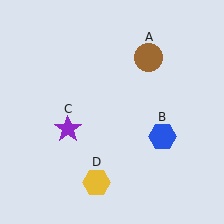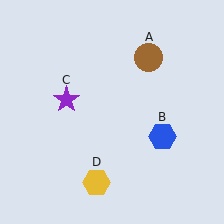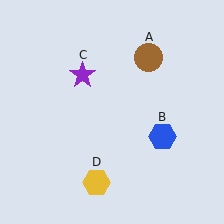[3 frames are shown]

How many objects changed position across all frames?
1 object changed position: purple star (object C).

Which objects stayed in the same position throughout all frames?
Brown circle (object A) and blue hexagon (object B) and yellow hexagon (object D) remained stationary.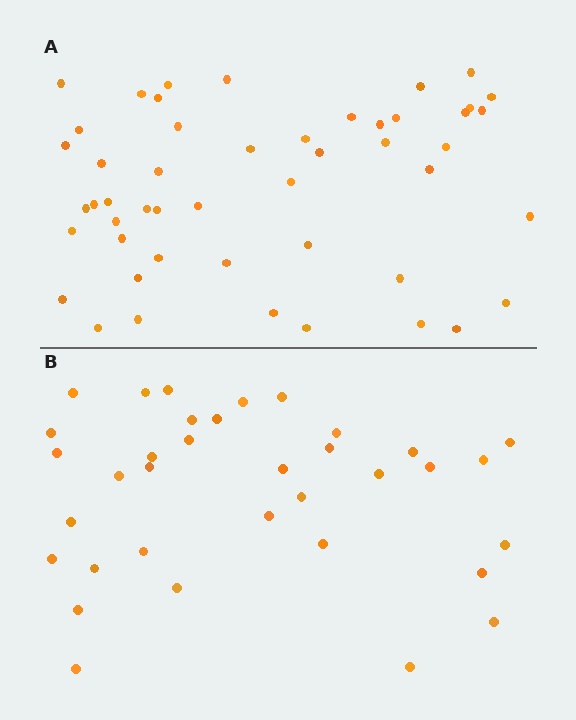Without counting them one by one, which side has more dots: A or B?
Region A (the top region) has more dots.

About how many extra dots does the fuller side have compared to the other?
Region A has approximately 15 more dots than region B.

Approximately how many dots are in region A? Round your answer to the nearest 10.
About 50 dots. (The exact count is 49, which rounds to 50.)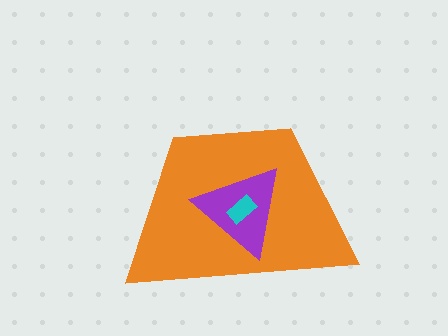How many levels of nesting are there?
3.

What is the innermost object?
The cyan rectangle.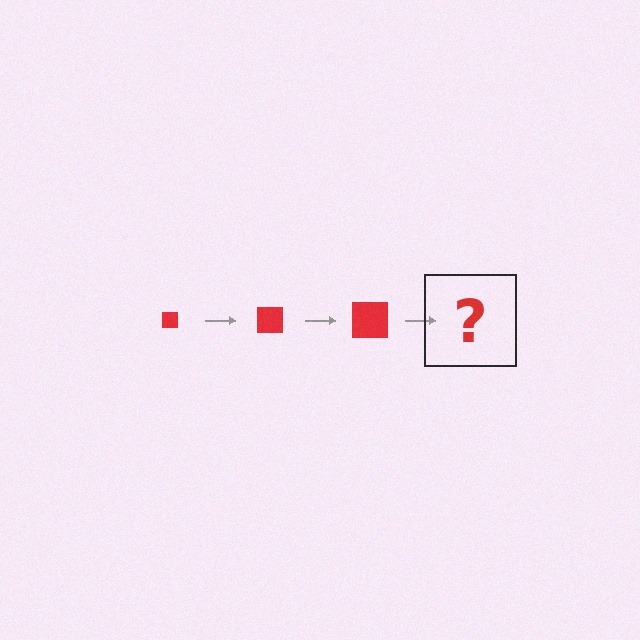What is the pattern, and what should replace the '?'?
The pattern is that the square gets progressively larger each step. The '?' should be a red square, larger than the previous one.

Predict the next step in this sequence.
The next step is a red square, larger than the previous one.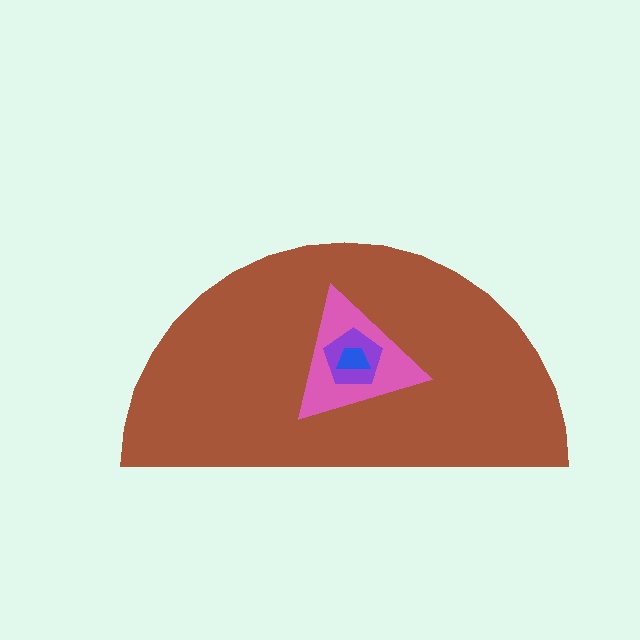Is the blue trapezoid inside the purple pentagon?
Yes.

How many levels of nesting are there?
4.